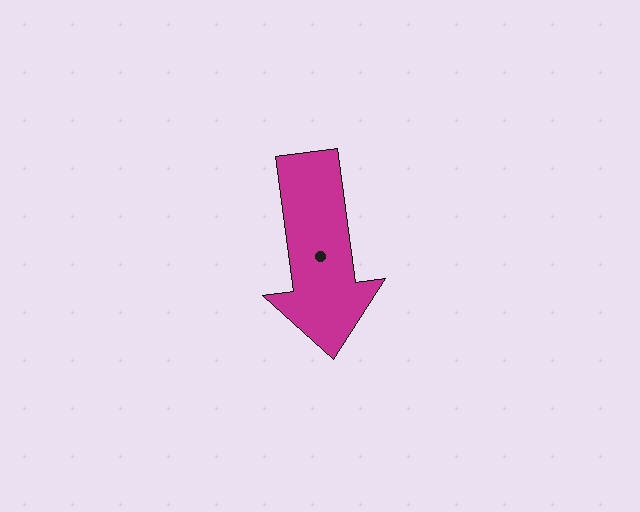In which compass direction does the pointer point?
South.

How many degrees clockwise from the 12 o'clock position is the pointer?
Approximately 173 degrees.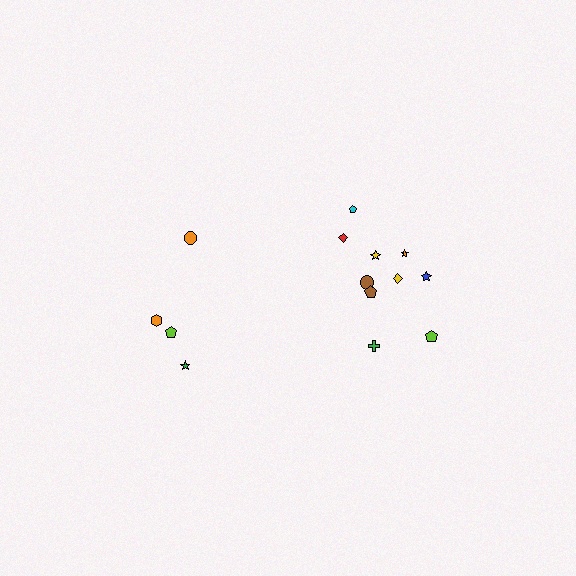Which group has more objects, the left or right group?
The right group.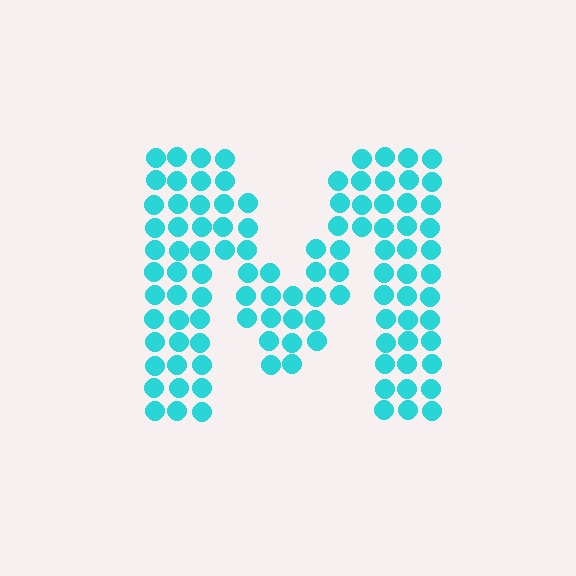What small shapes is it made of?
It is made of small circles.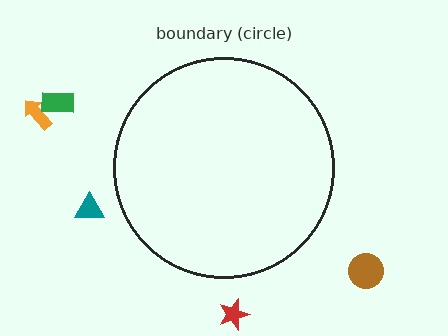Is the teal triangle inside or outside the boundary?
Outside.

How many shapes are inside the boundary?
0 inside, 5 outside.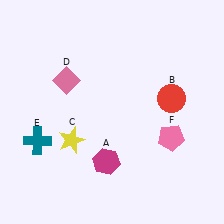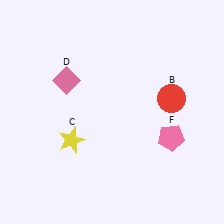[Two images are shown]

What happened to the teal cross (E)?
The teal cross (E) was removed in Image 2. It was in the bottom-left area of Image 1.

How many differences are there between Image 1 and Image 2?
There are 2 differences between the two images.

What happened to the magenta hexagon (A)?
The magenta hexagon (A) was removed in Image 2. It was in the bottom-left area of Image 1.